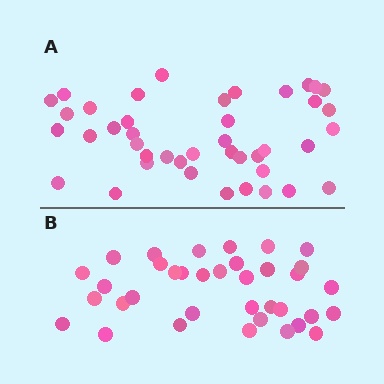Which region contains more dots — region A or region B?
Region A (the top region) has more dots.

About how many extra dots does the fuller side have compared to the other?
Region A has about 6 more dots than region B.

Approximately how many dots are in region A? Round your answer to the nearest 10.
About 40 dots. (The exact count is 42, which rounds to 40.)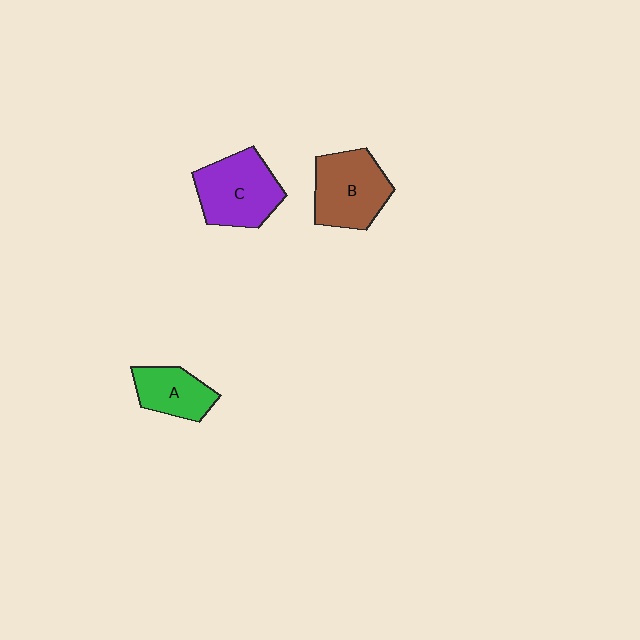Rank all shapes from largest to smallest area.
From largest to smallest: C (purple), B (brown), A (green).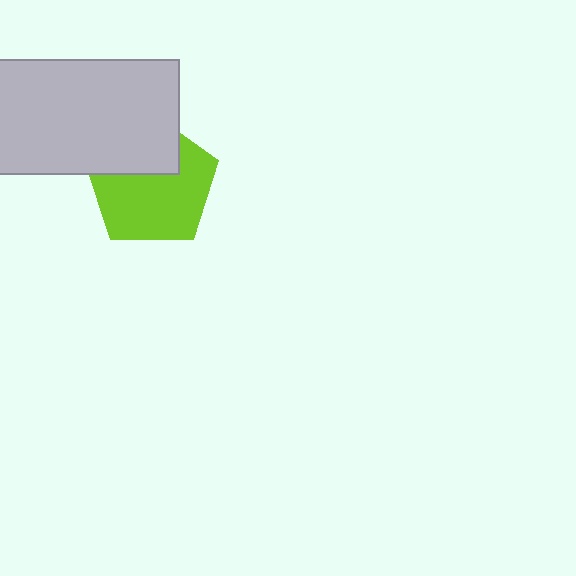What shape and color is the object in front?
The object in front is a light gray rectangle.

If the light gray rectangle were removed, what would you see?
You would see the complete lime pentagon.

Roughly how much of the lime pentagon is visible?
Most of it is visible (roughly 66%).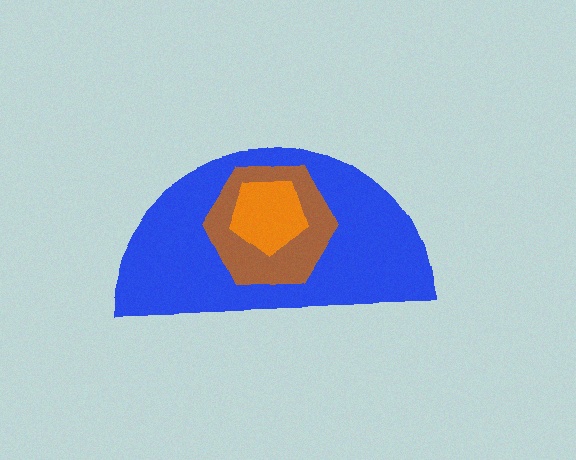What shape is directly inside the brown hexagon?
The orange pentagon.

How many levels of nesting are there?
3.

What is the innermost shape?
The orange pentagon.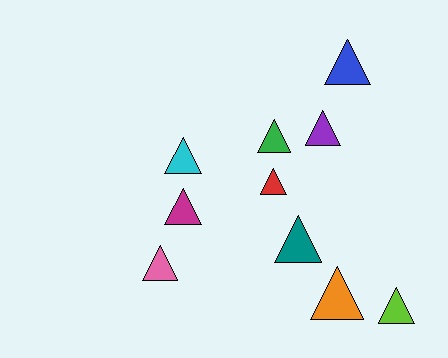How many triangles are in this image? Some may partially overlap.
There are 10 triangles.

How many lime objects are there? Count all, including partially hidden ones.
There is 1 lime object.